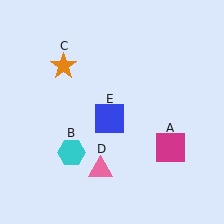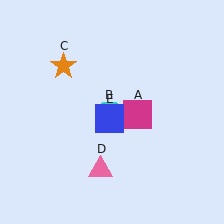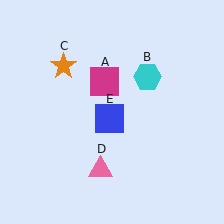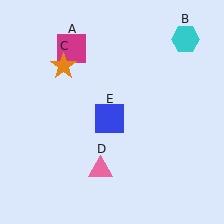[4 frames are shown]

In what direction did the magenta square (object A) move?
The magenta square (object A) moved up and to the left.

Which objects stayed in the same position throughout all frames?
Orange star (object C) and pink triangle (object D) and blue square (object E) remained stationary.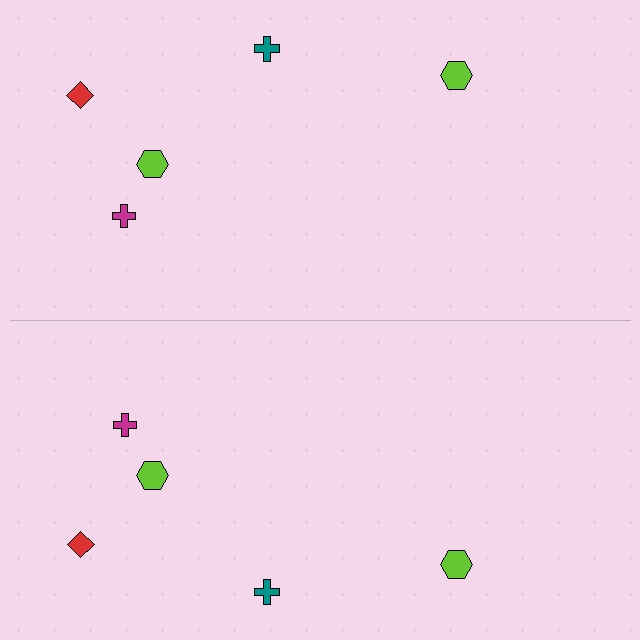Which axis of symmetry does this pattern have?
The pattern has a horizontal axis of symmetry running through the center of the image.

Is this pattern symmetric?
Yes, this pattern has bilateral (reflection) symmetry.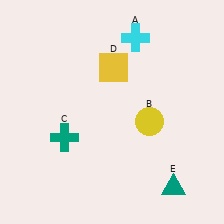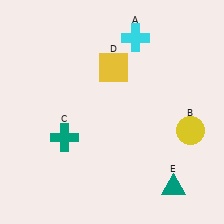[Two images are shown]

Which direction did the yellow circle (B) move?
The yellow circle (B) moved right.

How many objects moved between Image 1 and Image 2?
1 object moved between the two images.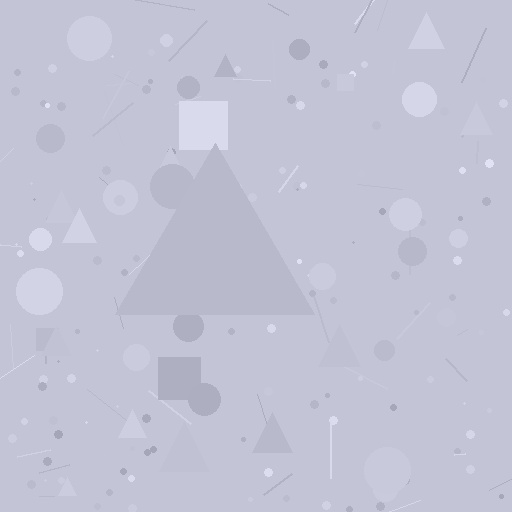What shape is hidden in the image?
A triangle is hidden in the image.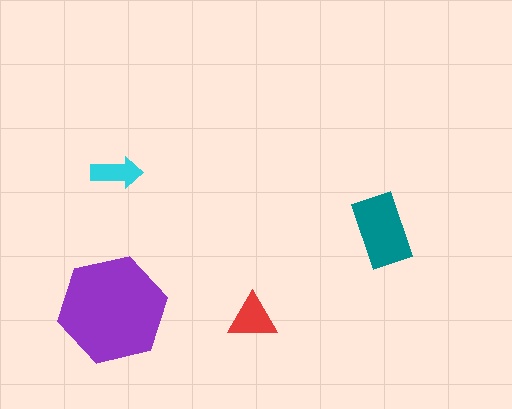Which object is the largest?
The purple hexagon.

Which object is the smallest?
The cyan arrow.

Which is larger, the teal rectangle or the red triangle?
The teal rectangle.